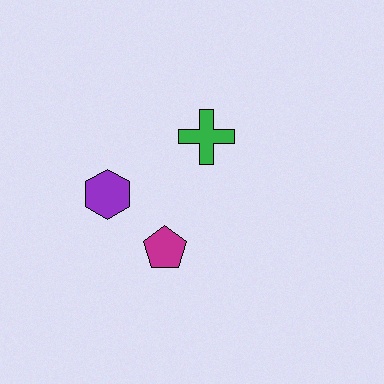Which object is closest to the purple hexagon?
The magenta pentagon is closest to the purple hexagon.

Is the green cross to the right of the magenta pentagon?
Yes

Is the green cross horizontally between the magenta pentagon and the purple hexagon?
No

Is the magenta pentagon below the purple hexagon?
Yes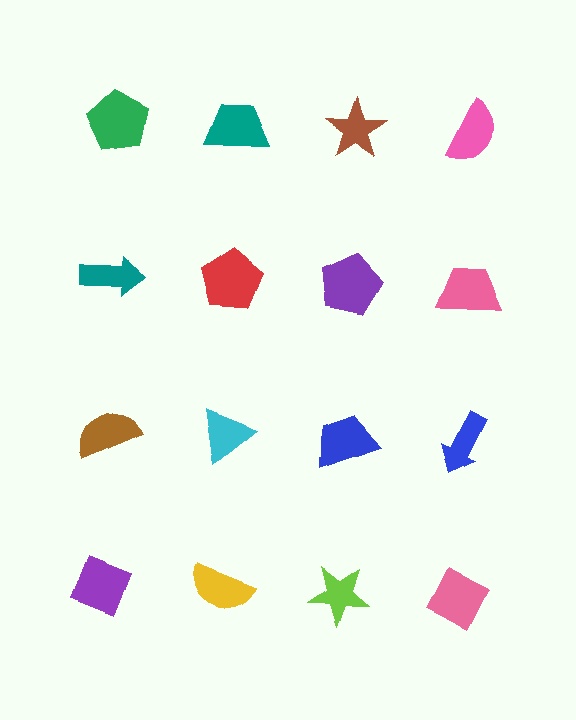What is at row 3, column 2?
A cyan triangle.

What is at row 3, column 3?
A blue trapezoid.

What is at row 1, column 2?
A teal trapezoid.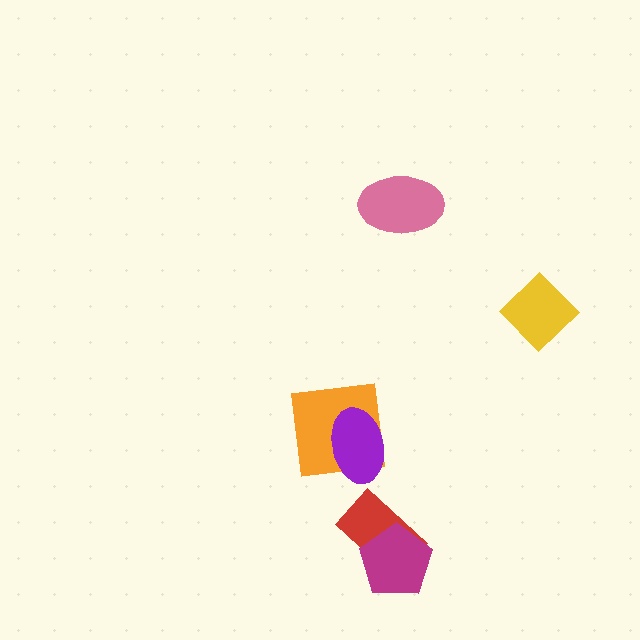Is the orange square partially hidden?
Yes, it is partially covered by another shape.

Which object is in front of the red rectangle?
The magenta pentagon is in front of the red rectangle.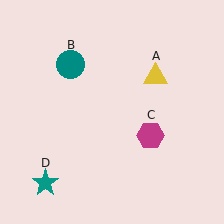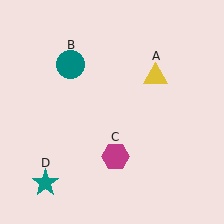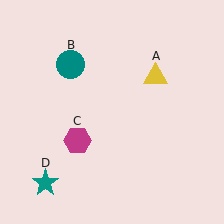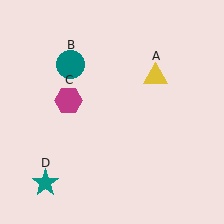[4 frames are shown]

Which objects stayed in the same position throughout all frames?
Yellow triangle (object A) and teal circle (object B) and teal star (object D) remained stationary.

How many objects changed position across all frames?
1 object changed position: magenta hexagon (object C).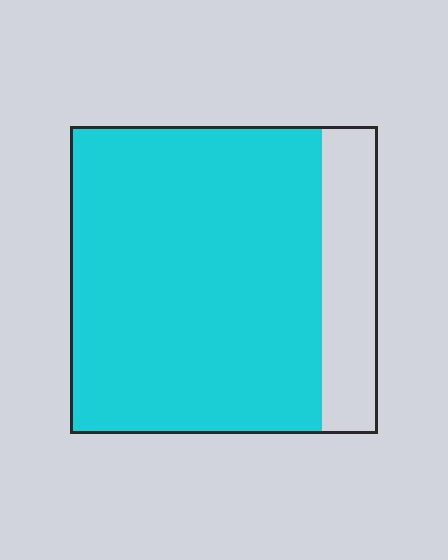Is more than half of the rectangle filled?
Yes.